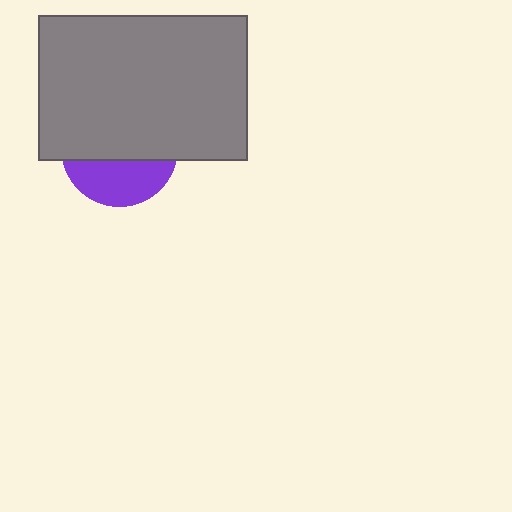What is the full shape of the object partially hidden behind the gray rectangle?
The partially hidden object is a purple circle.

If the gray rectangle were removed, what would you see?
You would see the complete purple circle.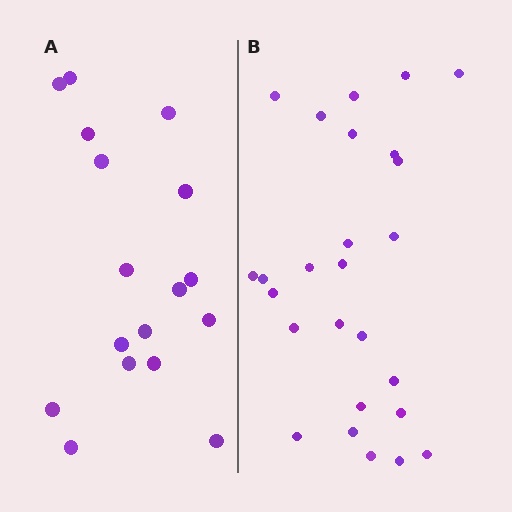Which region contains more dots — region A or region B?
Region B (the right region) has more dots.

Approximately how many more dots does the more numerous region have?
Region B has roughly 8 or so more dots than region A.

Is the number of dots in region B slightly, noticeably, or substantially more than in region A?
Region B has substantially more. The ratio is roughly 1.5 to 1.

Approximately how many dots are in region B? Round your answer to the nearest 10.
About 30 dots. (The exact count is 26, which rounds to 30.)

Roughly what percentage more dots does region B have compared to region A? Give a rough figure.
About 55% more.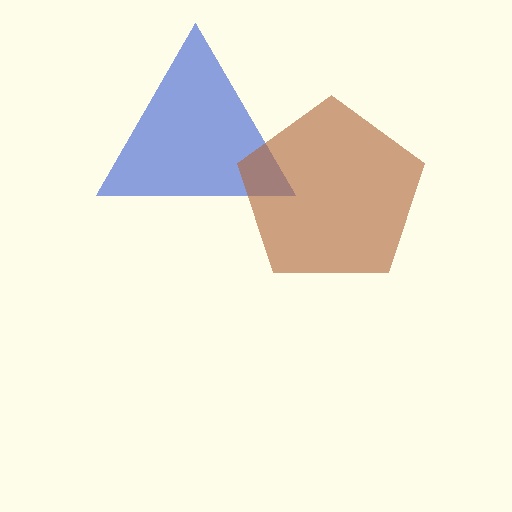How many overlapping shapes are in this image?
There are 2 overlapping shapes in the image.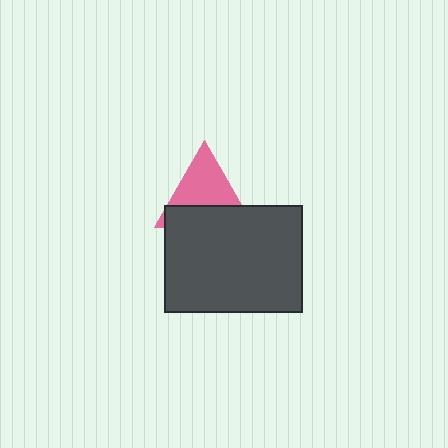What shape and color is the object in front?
The object in front is a dark gray rectangle.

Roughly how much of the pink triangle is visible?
About half of it is visible (roughly 58%).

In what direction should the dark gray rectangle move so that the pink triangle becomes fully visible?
The dark gray rectangle should move down. That is the shortest direction to clear the overlap and leave the pink triangle fully visible.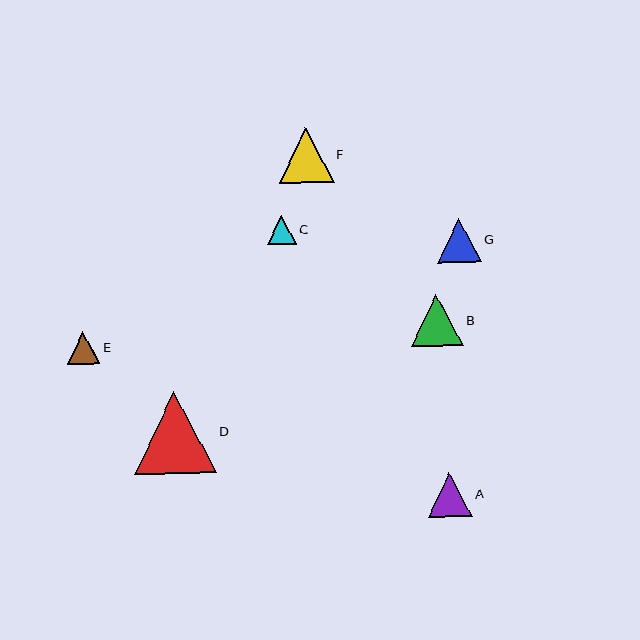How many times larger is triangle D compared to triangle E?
Triangle D is approximately 2.5 times the size of triangle E.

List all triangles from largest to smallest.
From largest to smallest: D, F, B, A, G, E, C.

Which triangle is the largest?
Triangle D is the largest with a size of approximately 82 pixels.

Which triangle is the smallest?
Triangle C is the smallest with a size of approximately 29 pixels.